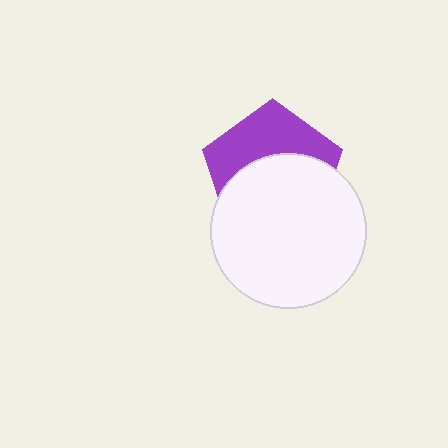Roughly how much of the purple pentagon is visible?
A small part of it is visible (roughly 44%).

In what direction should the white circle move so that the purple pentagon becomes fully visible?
The white circle should move down. That is the shortest direction to clear the overlap and leave the purple pentagon fully visible.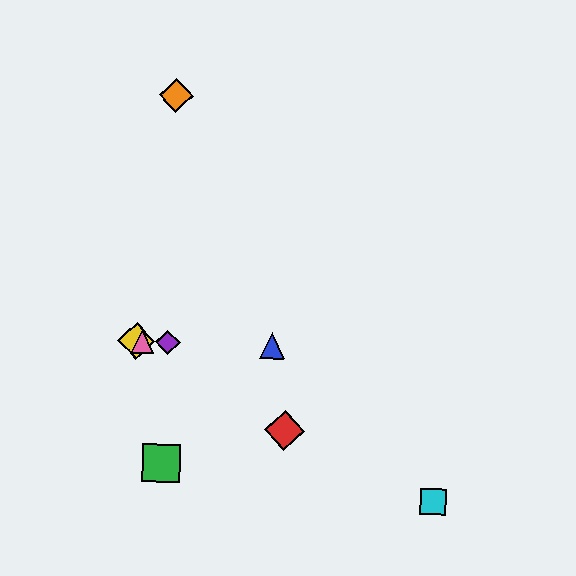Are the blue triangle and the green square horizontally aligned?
No, the blue triangle is at y≈346 and the green square is at y≈463.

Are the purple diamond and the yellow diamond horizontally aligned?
Yes, both are at y≈342.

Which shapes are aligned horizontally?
The blue triangle, the yellow diamond, the purple diamond, the pink triangle are aligned horizontally.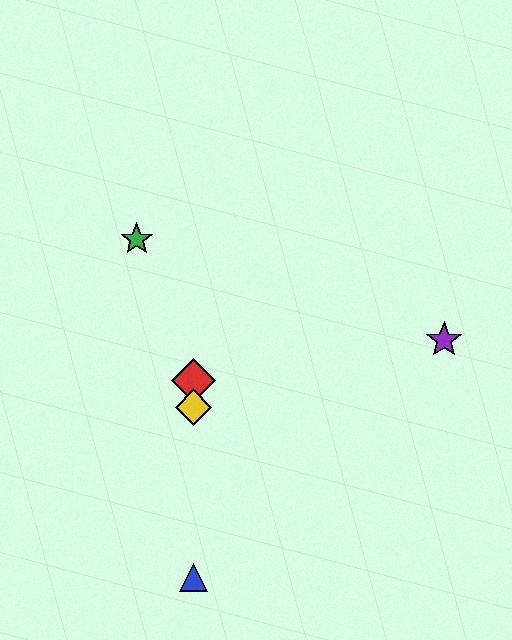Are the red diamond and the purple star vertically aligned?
No, the red diamond is at x≈193 and the purple star is at x≈444.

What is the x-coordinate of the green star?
The green star is at x≈137.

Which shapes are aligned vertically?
The red diamond, the blue triangle, the yellow diamond are aligned vertically.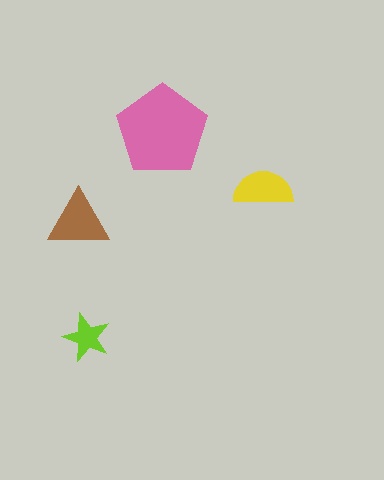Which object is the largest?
The pink pentagon.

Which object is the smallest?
The lime star.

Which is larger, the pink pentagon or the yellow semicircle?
The pink pentagon.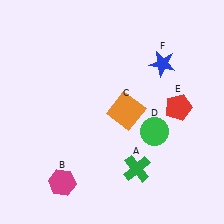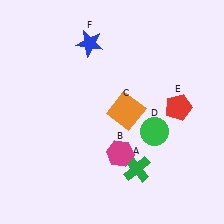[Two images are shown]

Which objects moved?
The objects that moved are: the magenta hexagon (B), the blue star (F).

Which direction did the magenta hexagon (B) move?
The magenta hexagon (B) moved right.